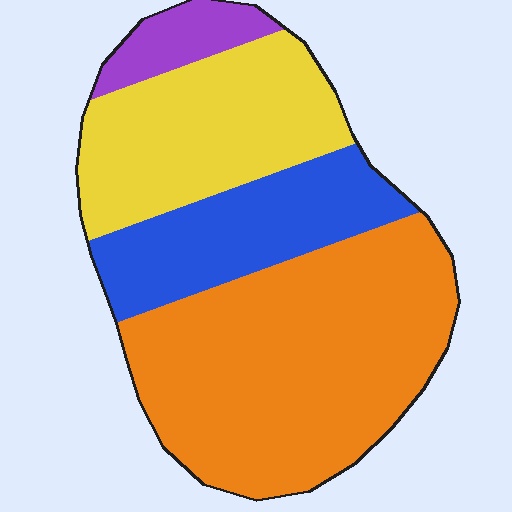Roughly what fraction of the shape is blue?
Blue covers about 20% of the shape.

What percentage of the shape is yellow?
Yellow takes up between a quarter and a half of the shape.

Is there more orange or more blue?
Orange.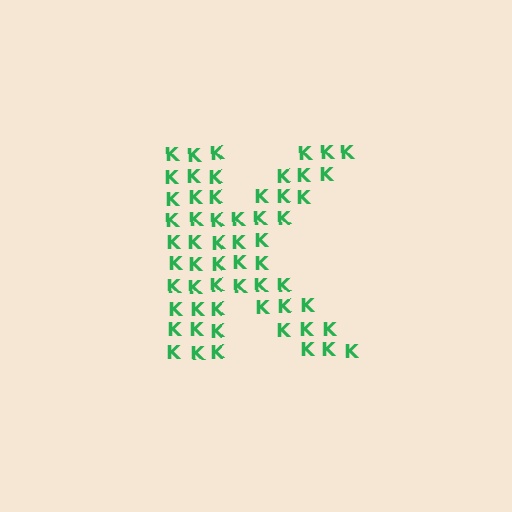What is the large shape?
The large shape is the letter K.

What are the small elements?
The small elements are letter K's.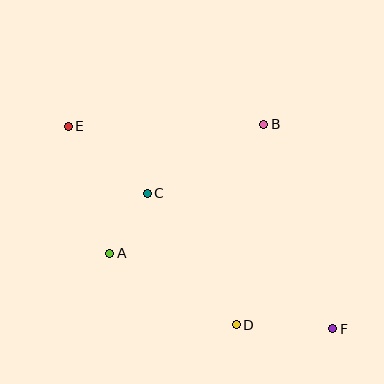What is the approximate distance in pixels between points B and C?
The distance between B and C is approximately 135 pixels.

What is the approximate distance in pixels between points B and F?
The distance between B and F is approximately 216 pixels.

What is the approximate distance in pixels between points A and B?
The distance between A and B is approximately 201 pixels.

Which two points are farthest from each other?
Points E and F are farthest from each other.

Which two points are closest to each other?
Points A and C are closest to each other.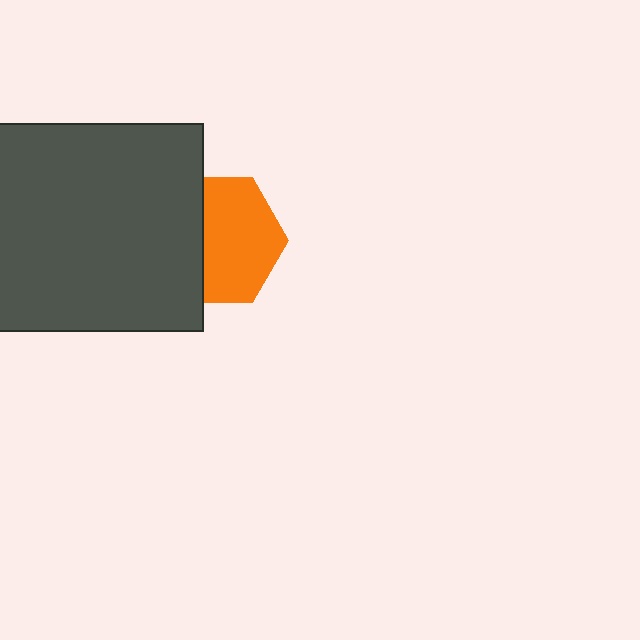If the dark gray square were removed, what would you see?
You would see the complete orange hexagon.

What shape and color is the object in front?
The object in front is a dark gray square.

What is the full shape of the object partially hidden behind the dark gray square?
The partially hidden object is an orange hexagon.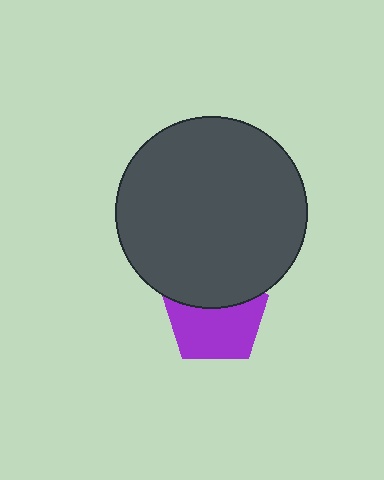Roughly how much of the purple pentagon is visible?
About half of it is visible (roughly 61%).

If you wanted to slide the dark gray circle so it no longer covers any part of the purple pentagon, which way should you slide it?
Slide it up — that is the most direct way to separate the two shapes.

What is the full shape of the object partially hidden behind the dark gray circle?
The partially hidden object is a purple pentagon.